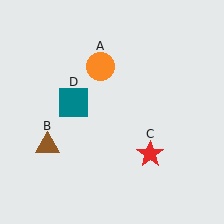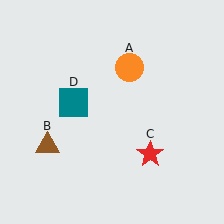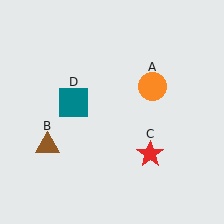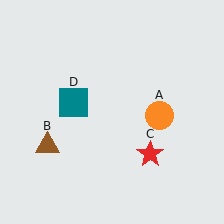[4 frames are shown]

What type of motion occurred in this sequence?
The orange circle (object A) rotated clockwise around the center of the scene.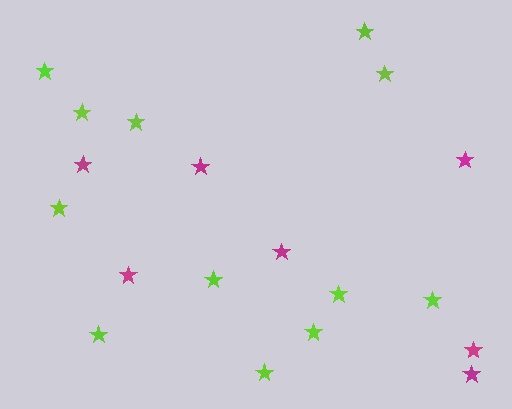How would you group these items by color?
There are 2 groups: one group of magenta stars (7) and one group of lime stars (12).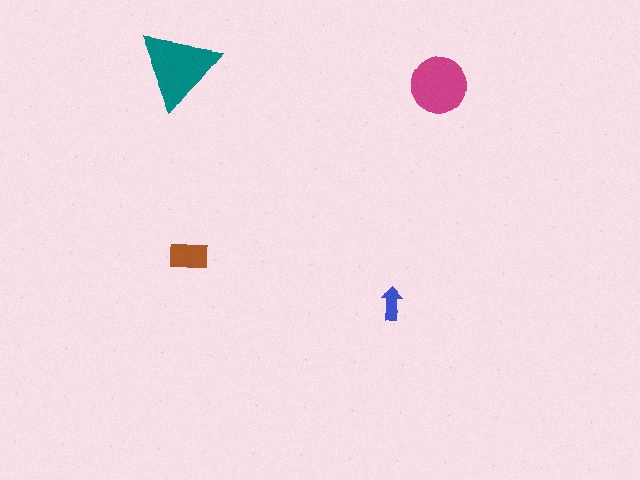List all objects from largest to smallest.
The teal triangle, the magenta circle, the brown rectangle, the blue arrow.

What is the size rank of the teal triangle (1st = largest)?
1st.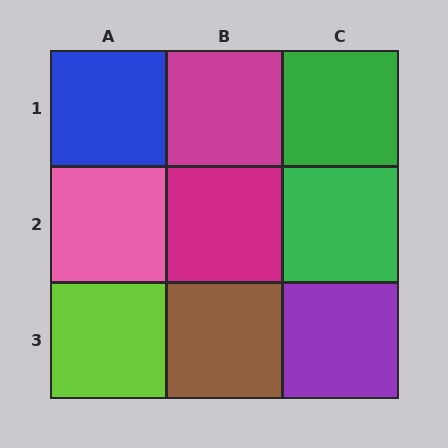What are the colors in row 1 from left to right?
Blue, magenta, green.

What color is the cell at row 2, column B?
Magenta.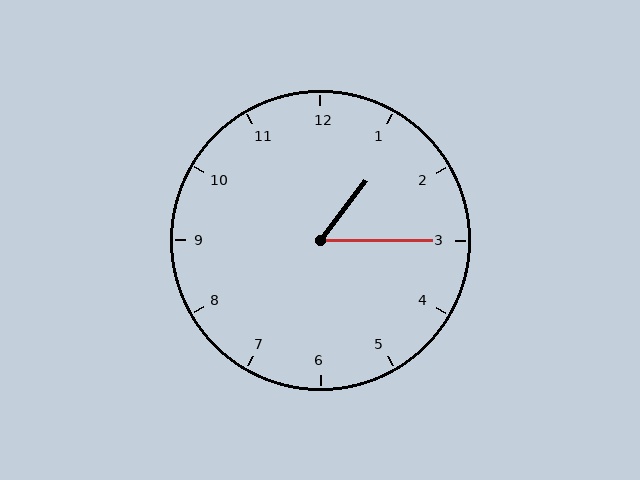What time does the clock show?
1:15.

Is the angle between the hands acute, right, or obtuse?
It is acute.